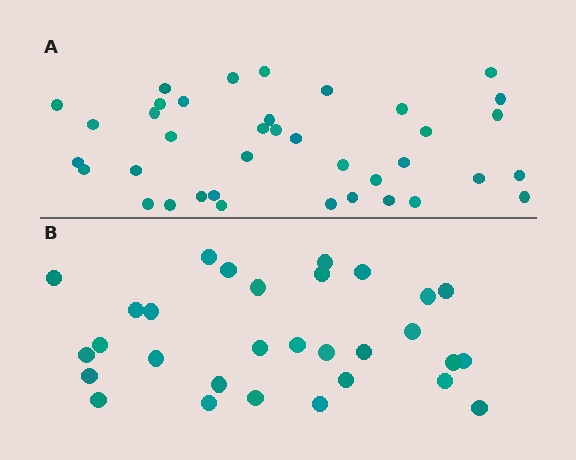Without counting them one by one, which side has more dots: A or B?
Region A (the top region) has more dots.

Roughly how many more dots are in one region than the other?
Region A has roughly 8 or so more dots than region B.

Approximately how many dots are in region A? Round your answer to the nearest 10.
About 40 dots. (The exact count is 38, which rounds to 40.)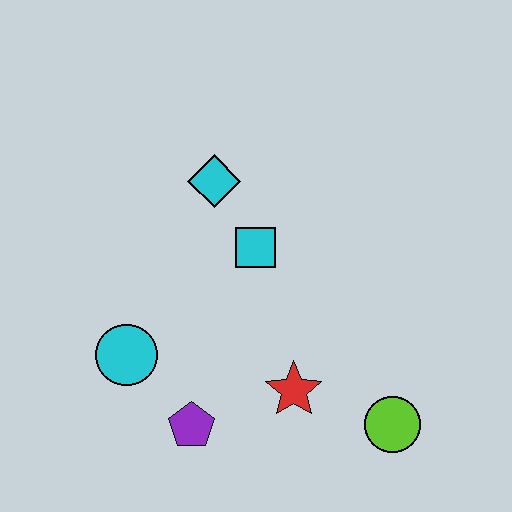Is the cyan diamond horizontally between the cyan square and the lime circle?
No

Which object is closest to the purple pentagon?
The cyan circle is closest to the purple pentagon.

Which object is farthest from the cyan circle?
The lime circle is farthest from the cyan circle.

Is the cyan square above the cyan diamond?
No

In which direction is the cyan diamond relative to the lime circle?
The cyan diamond is above the lime circle.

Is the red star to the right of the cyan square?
Yes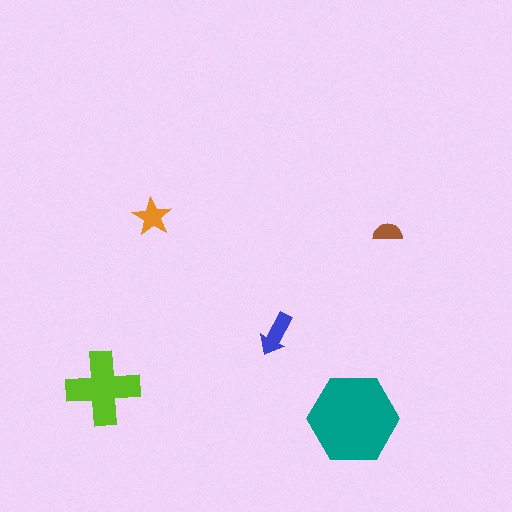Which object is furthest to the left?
The lime cross is leftmost.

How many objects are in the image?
There are 5 objects in the image.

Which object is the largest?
The teal hexagon.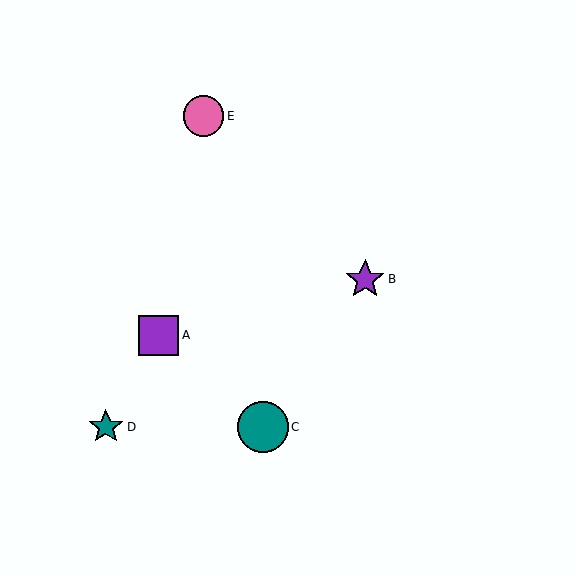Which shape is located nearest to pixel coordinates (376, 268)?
The purple star (labeled B) at (365, 279) is nearest to that location.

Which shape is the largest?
The teal circle (labeled C) is the largest.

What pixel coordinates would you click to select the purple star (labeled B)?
Click at (365, 279) to select the purple star B.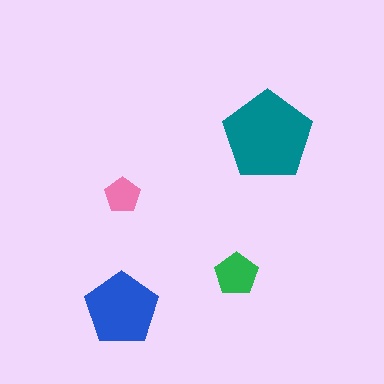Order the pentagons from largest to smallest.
the teal one, the blue one, the green one, the pink one.